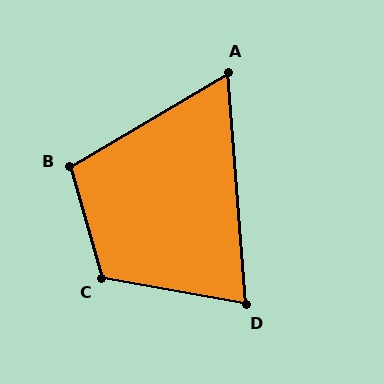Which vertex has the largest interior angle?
C, at approximately 116 degrees.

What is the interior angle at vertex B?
Approximately 105 degrees (obtuse).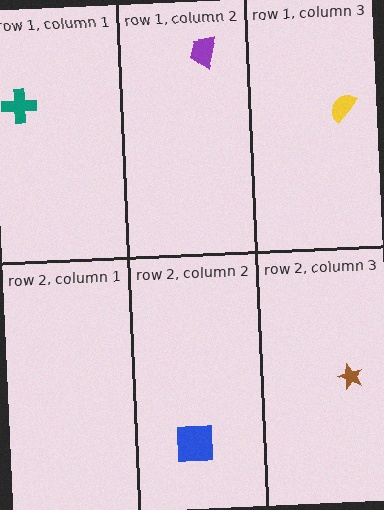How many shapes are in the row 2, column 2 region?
1.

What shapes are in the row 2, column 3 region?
The brown star.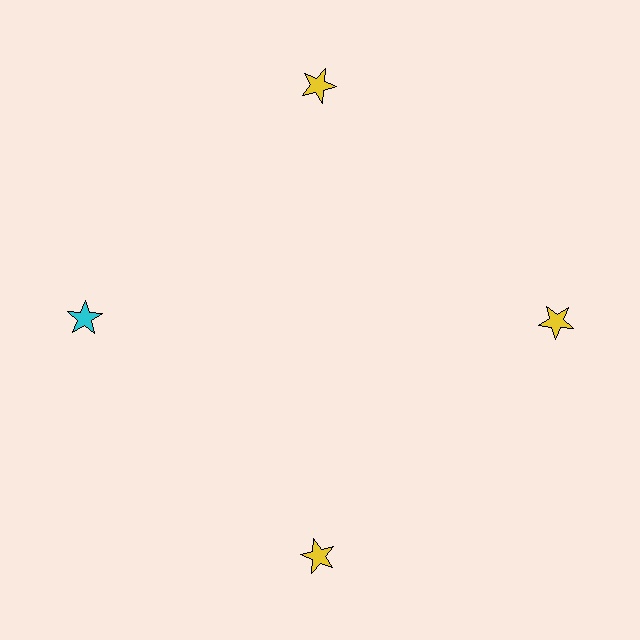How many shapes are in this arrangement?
There are 4 shapes arranged in a ring pattern.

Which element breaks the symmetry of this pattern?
The cyan star at roughly the 9 o'clock position breaks the symmetry. All other shapes are yellow stars.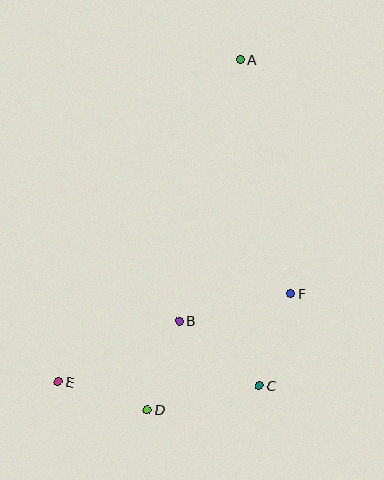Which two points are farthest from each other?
Points A and E are farthest from each other.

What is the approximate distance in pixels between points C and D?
The distance between C and D is approximately 114 pixels.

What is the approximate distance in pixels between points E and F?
The distance between E and F is approximately 248 pixels.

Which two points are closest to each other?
Points D and E are closest to each other.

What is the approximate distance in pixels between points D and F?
The distance between D and F is approximately 185 pixels.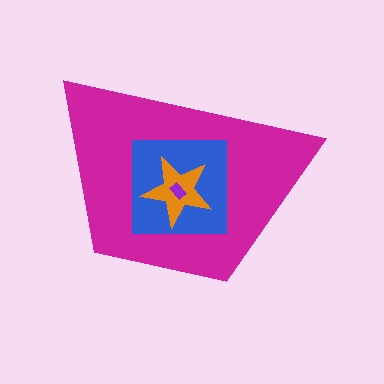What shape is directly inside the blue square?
The orange star.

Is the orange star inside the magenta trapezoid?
Yes.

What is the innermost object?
The purple rectangle.